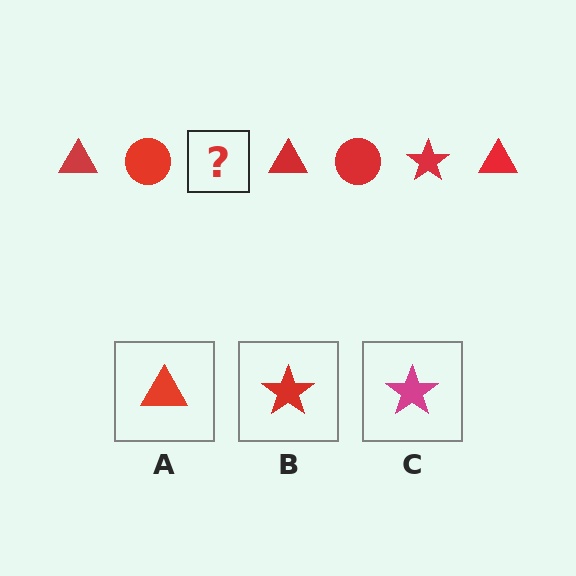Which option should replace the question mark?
Option B.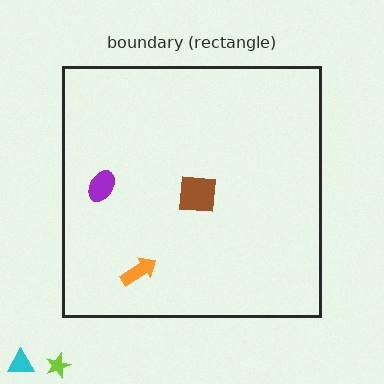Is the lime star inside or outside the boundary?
Outside.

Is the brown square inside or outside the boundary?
Inside.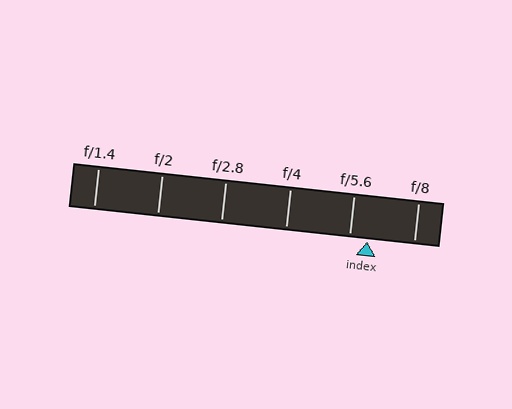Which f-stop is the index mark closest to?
The index mark is closest to f/5.6.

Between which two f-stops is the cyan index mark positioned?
The index mark is between f/5.6 and f/8.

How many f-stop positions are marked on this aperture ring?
There are 6 f-stop positions marked.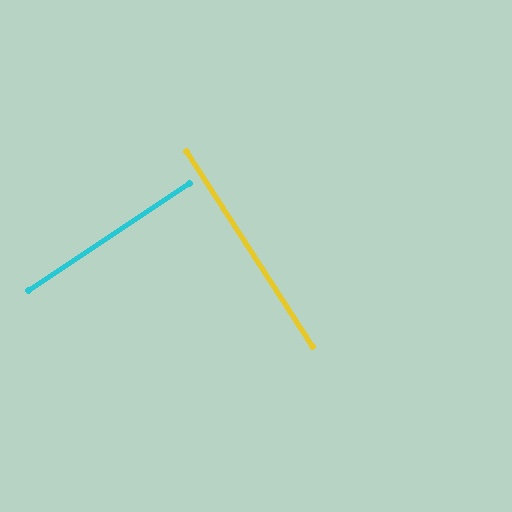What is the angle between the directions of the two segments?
Approximately 89 degrees.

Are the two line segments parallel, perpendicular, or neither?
Perpendicular — they meet at approximately 89°.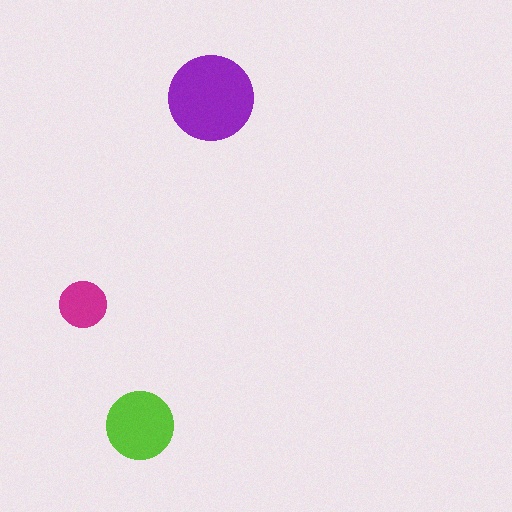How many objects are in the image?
There are 3 objects in the image.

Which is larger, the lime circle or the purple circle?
The purple one.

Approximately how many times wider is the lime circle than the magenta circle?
About 1.5 times wider.